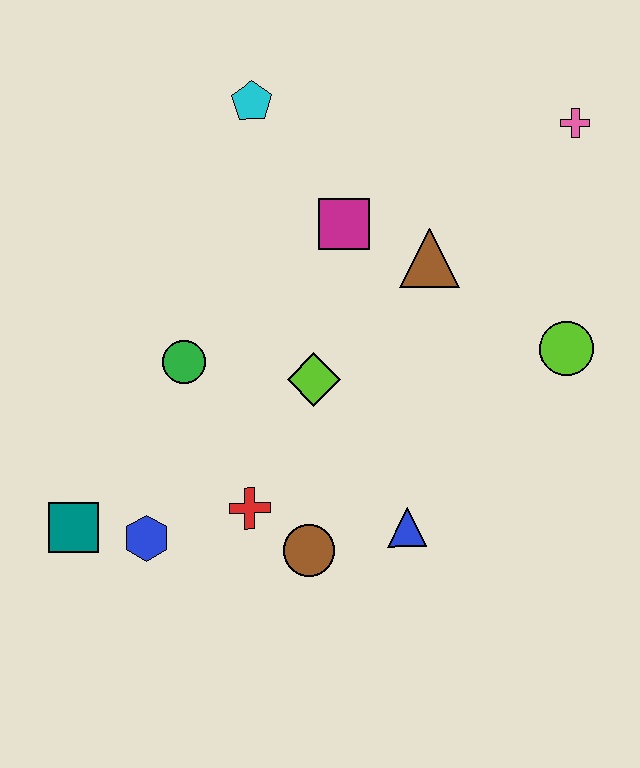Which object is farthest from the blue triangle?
The cyan pentagon is farthest from the blue triangle.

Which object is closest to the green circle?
The lime diamond is closest to the green circle.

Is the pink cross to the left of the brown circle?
No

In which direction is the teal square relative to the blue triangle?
The teal square is to the left of the blue triangle.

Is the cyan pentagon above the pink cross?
Yes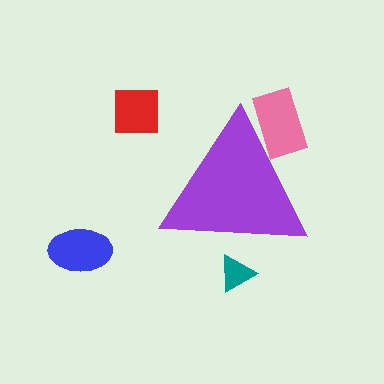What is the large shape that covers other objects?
A purple triangle.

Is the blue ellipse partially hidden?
No, the blue ellipse is fully visible.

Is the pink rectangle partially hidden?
Yes, the pink rectangle is partially hidden behind the purple triangle.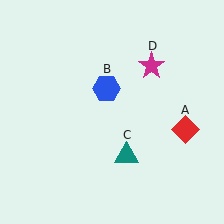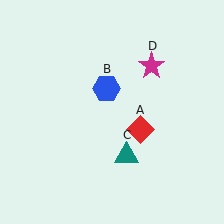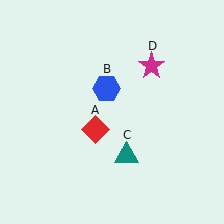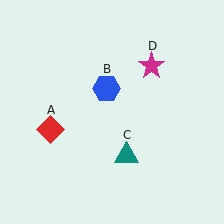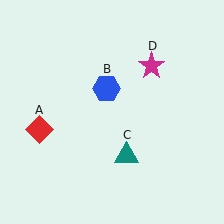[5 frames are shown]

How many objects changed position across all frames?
1 object changed position: red diamond (object A).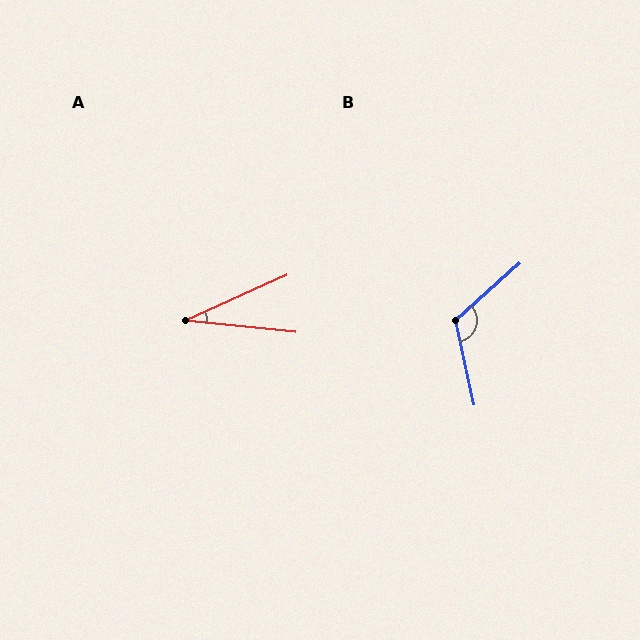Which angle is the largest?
B, at approximately 119 degrees.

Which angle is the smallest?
A, at approximately 30 degrees.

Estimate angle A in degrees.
Approximately 30 degrees.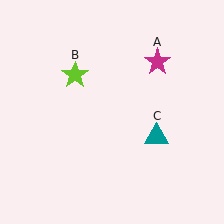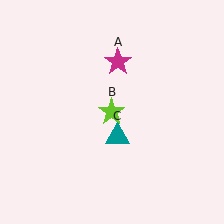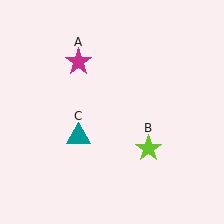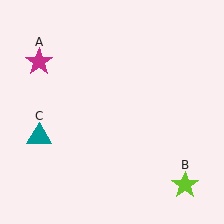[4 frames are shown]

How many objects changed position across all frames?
3 objects changed position: magenta star (object A), lime star (object B), teal triangle (object C).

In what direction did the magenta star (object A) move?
The magenta star (object A) moved left.